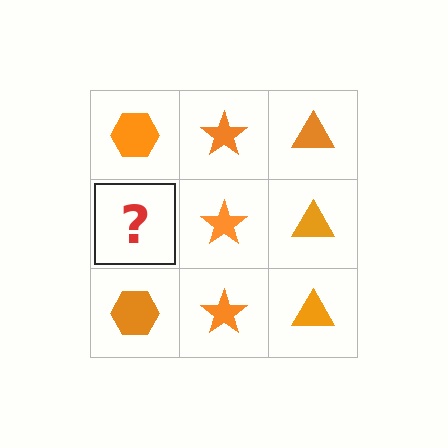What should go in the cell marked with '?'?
The missing cell should contain an orange hexagon.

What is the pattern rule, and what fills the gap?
The rule is that each column has a consistent shape. The gap should be filled with an orange hexagon.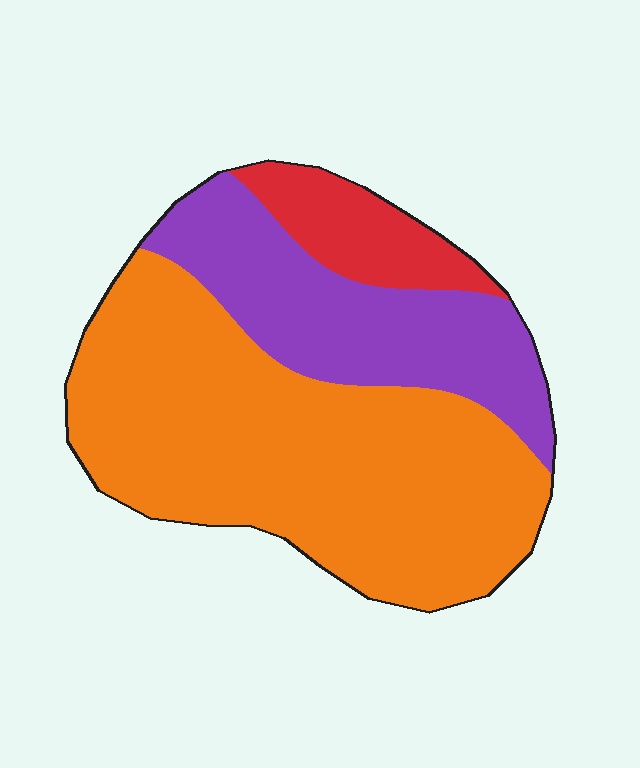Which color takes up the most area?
Orange, at roughly 60%.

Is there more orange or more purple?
Orange.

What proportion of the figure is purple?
Purple covers around 30% of the figure.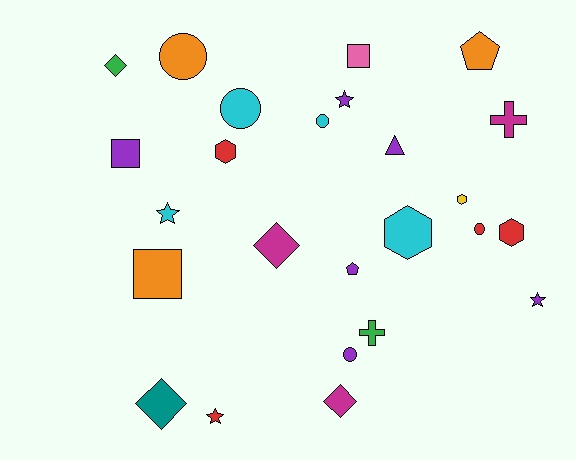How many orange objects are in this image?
There are 3 orange objects.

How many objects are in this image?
There are 25 objects.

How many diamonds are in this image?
There are 4 diamonds.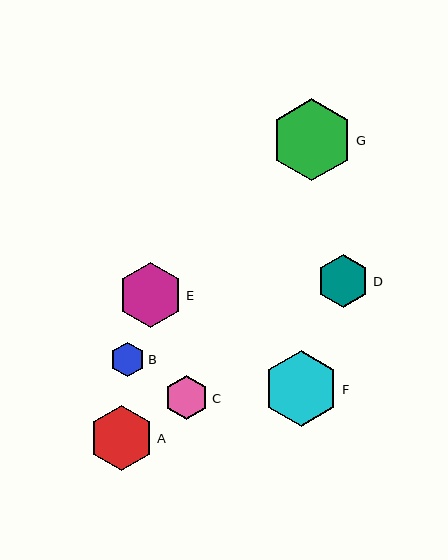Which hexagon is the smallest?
Hexagon B is the smallest with a size of approximately 35 pixels.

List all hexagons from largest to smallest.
From largest to smallest: G, F, A, E, D, C, B.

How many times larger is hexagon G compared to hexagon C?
Hexagon G is approximately 1.9 times the size of hexagon C.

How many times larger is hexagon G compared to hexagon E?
Hexagon G is approximately 1.3 times the size of hexagon E.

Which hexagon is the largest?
Hexagon G is the largest with a size of approximately 82 pixels.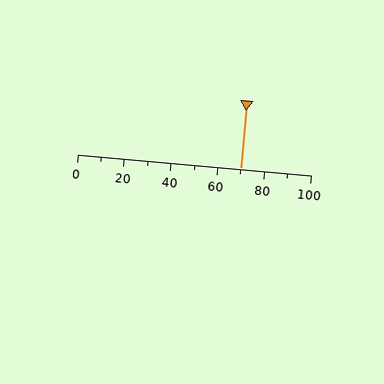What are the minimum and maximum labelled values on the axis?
The axis runs from 0 to 100.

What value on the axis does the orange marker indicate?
The marker indicates approximately 70.